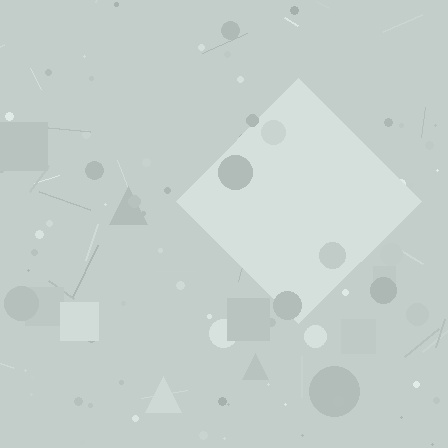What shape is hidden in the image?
A diamond is hidden in the image.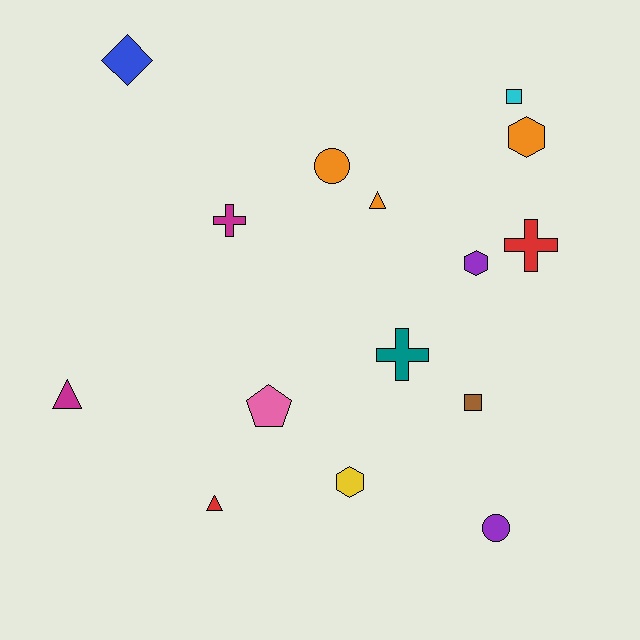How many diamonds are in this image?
There is 1 diamond.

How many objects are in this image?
There are 15 objects.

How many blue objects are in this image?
There is 1 blue object.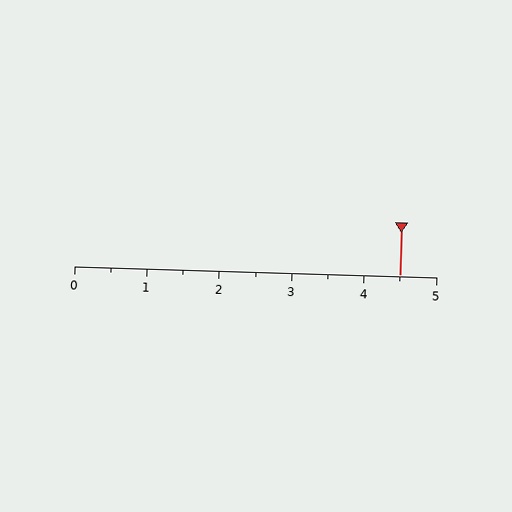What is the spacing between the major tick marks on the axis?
The major ticks are spaced 1 apart.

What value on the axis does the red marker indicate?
The marker indicates approximately 4.5.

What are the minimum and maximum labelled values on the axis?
The axis runs from 0 to 5.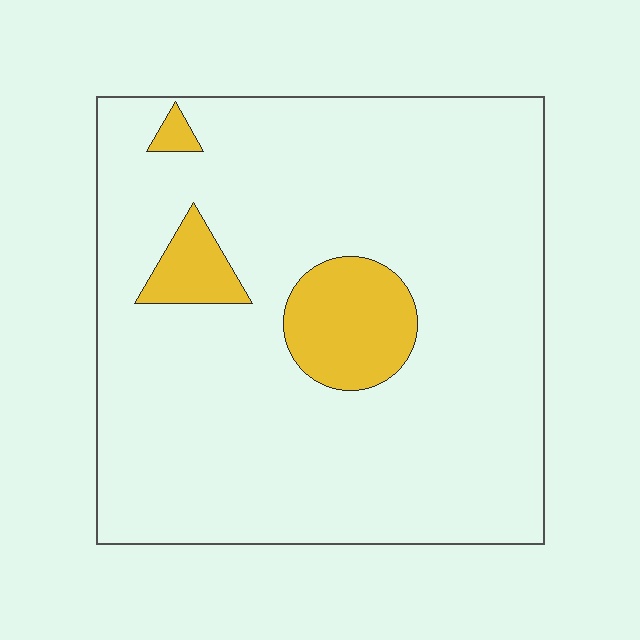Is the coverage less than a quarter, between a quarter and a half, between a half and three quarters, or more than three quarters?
Less than a quarter.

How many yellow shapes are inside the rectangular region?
3.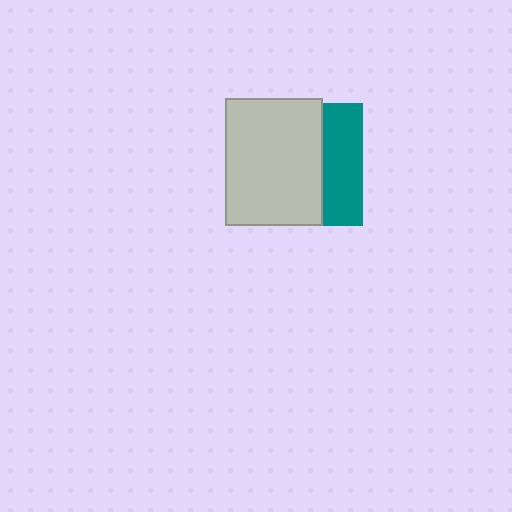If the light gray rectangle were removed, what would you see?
You would see the complete teal square.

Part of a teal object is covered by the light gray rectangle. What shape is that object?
It is a square.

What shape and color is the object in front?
The object in front is a light gray rectangle.